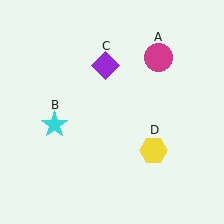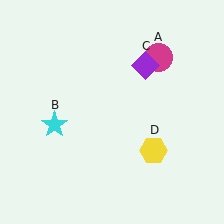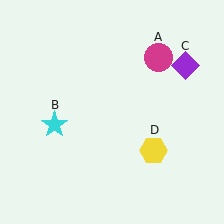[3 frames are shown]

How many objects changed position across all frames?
1 object changed position: purple diamond (object C).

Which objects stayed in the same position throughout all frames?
Magenta circle (object A) and cyan star (object B) and yellow hexagon (object D) remained stationary.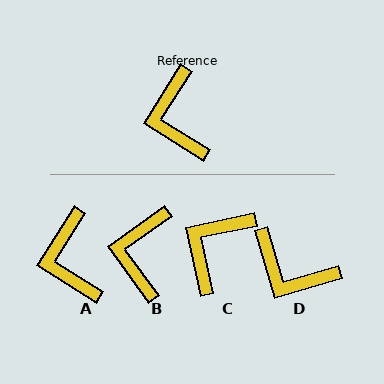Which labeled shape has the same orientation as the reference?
A.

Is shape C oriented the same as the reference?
No, it is off by about 46 degrees.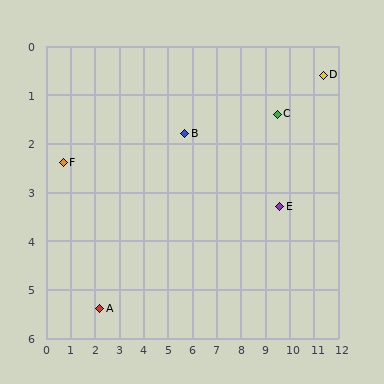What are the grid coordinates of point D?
Point D is at approximately (11.4, 0.6).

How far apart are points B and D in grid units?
Points B and D are about 5.8 grid units apart.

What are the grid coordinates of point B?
Point B is at approximately (5.7, 1.8).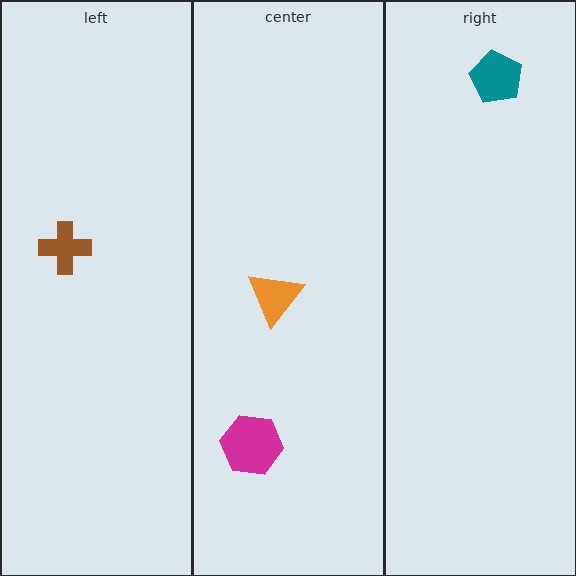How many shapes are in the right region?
1.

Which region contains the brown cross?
The left region.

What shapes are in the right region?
The teal pentagon.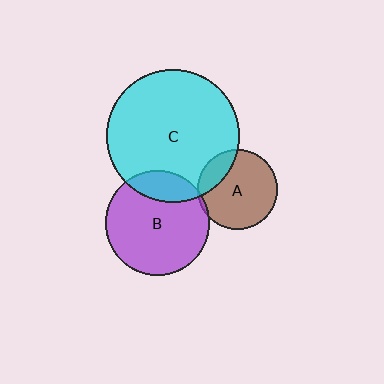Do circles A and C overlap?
Yes.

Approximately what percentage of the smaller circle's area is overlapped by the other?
Approximately 20%.